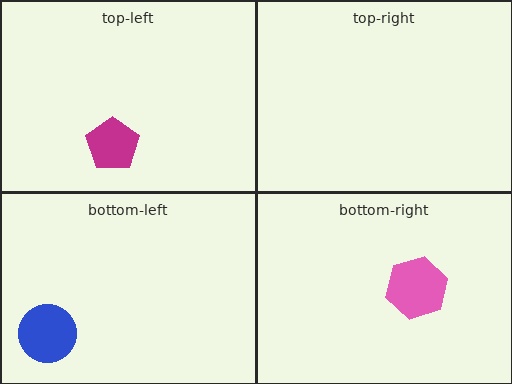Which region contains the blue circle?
The bottom-left region.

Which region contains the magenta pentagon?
The top-left region.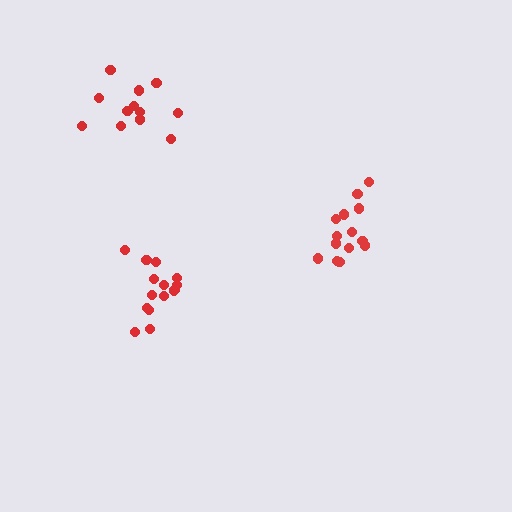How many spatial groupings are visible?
There are 3 spatial groupings.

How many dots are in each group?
Group 1: 14 dots, Group 2: 12 dots, Group 3: 15 dots (41 total).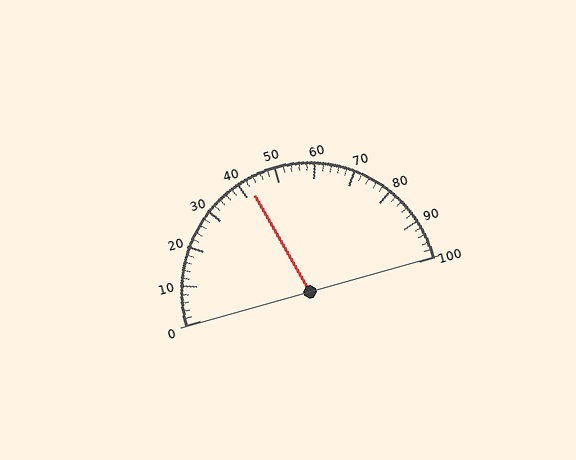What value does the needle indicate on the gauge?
The needle indicates approximately 42.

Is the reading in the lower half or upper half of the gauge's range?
The reading is in the lower half of the range (0 to 100).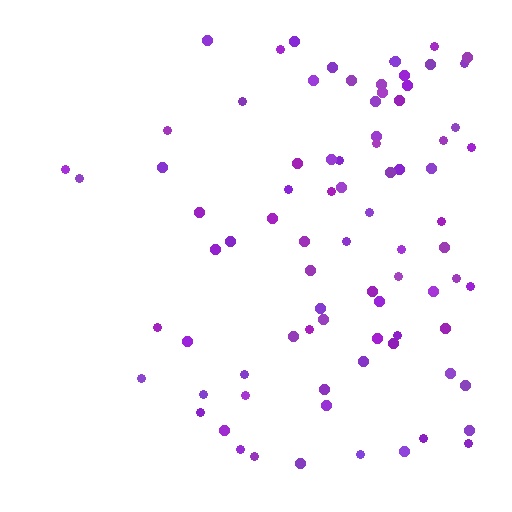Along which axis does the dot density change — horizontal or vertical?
Horizontal.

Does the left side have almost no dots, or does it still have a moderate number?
Still a moderate number, just noticeably fewer than the right.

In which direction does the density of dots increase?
From left to right, with the right side densest.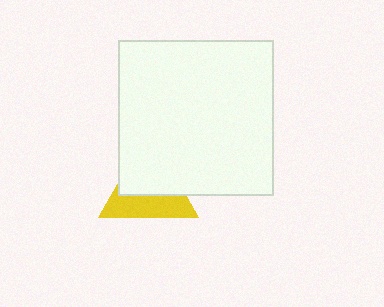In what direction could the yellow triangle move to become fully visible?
The yellow triangle could move toward the lower-left. That would shift it out from behind the white square entirely.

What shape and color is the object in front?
The object in front is a white square.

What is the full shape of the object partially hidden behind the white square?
The partially hidden object is a yellow triangle.